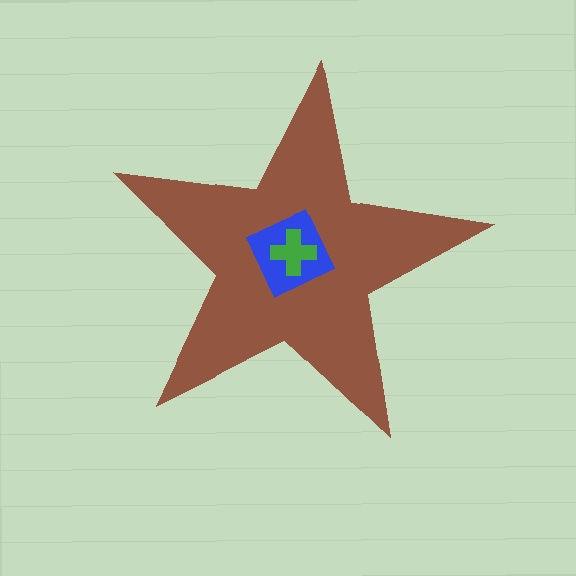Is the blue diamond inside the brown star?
Yes.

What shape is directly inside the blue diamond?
The green cross.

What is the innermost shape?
The green cross.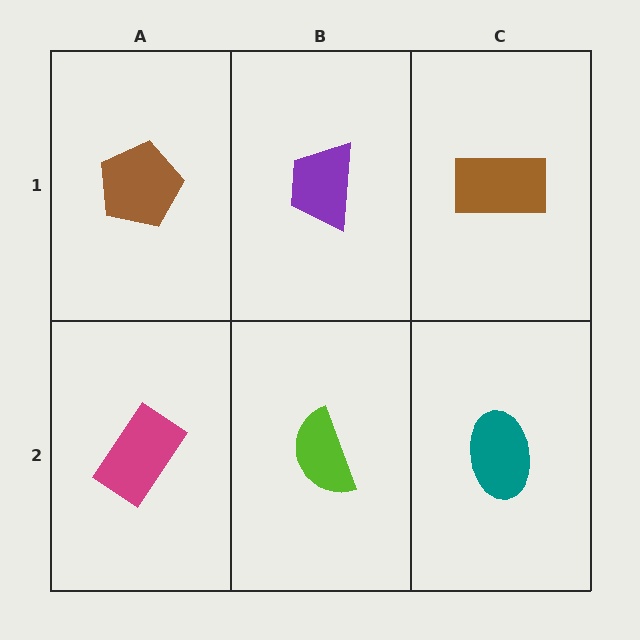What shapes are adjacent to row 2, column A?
A brown pentagon (row 1, column A), a lime semicircle (row 2, column B).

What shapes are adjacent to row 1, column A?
A magenta rectangle (row 2, column A), a purple trapezoid (row 1, column B).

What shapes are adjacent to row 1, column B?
A lime semicircle (row 2, column B), a brown pentagon (row 1, column A), a brown rectangle (row 1, column C).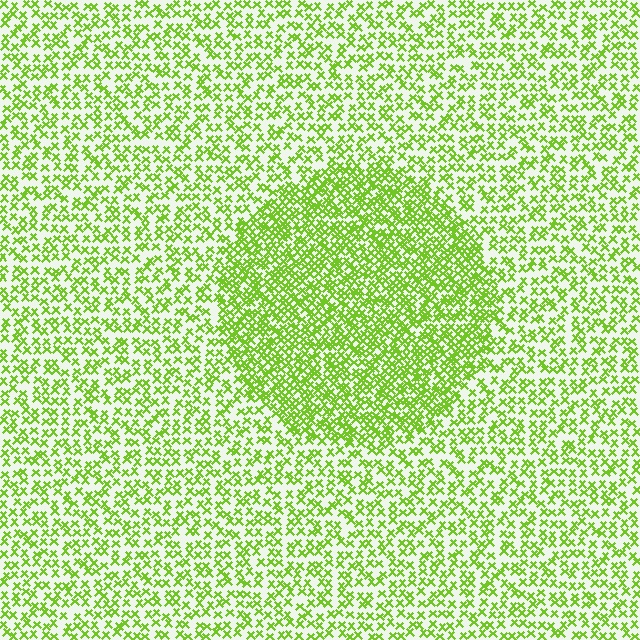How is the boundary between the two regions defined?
The boundary is defined by a change in element density (approximately 1.9x ratio). All elements are the same color, size, and shape.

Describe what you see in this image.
The image contains small lime elements arranged at two different densities. A circle-shaped region is visible where the elements are more densely packed than the surrounding area.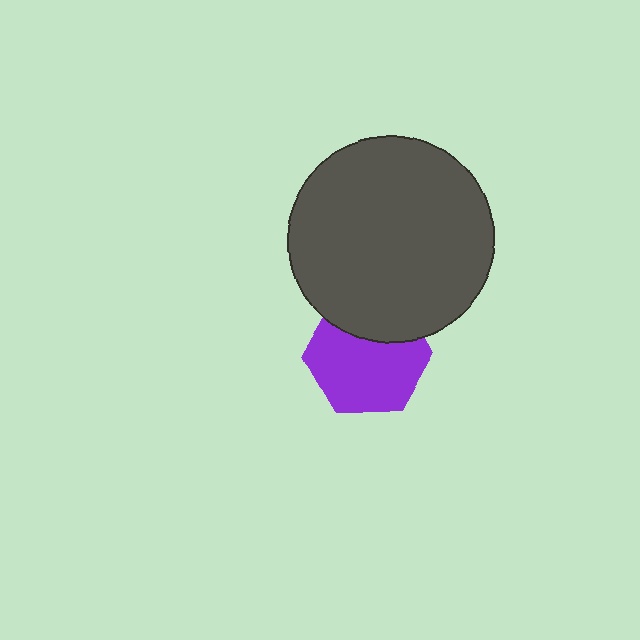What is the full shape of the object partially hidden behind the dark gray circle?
The partially hidden object is a purple hexagon.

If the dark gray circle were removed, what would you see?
You would see the complete purple hexagon.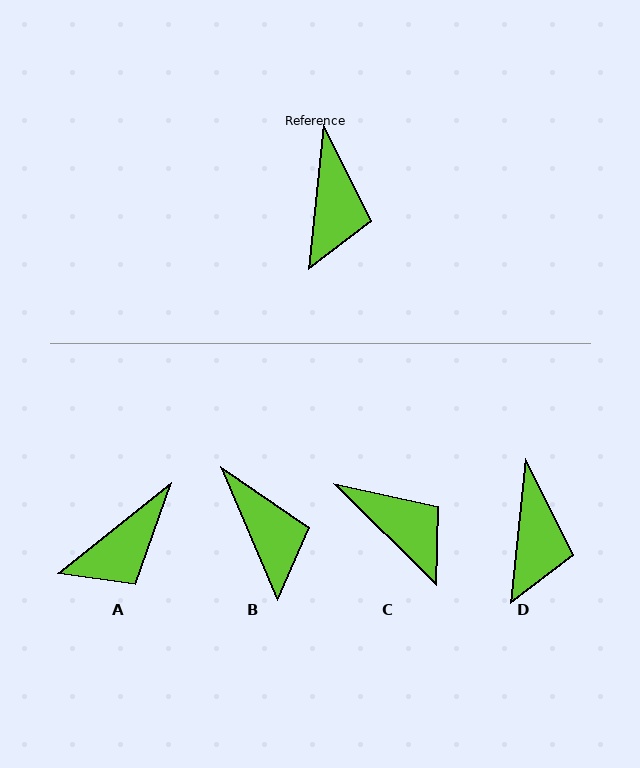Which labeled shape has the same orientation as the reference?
D.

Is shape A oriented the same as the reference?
No, it is off by about 45 degrees.